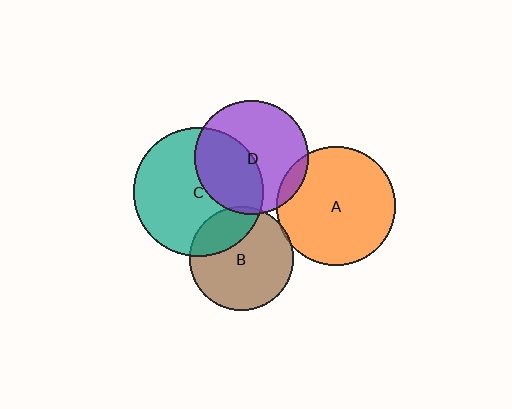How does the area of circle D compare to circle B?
Approximately 1.2 times.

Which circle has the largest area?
Circle C (teal).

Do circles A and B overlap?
Yes.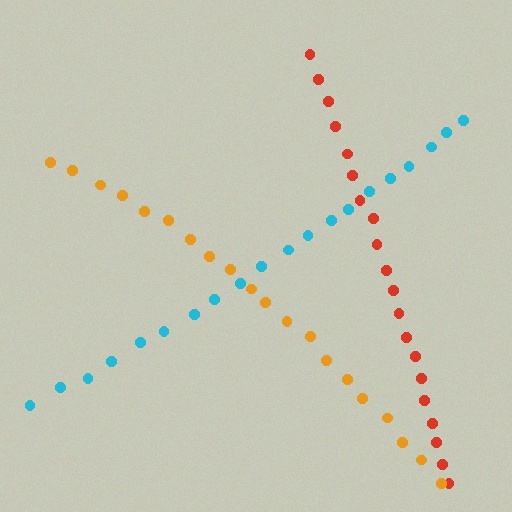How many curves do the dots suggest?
There are 3 distinct paths.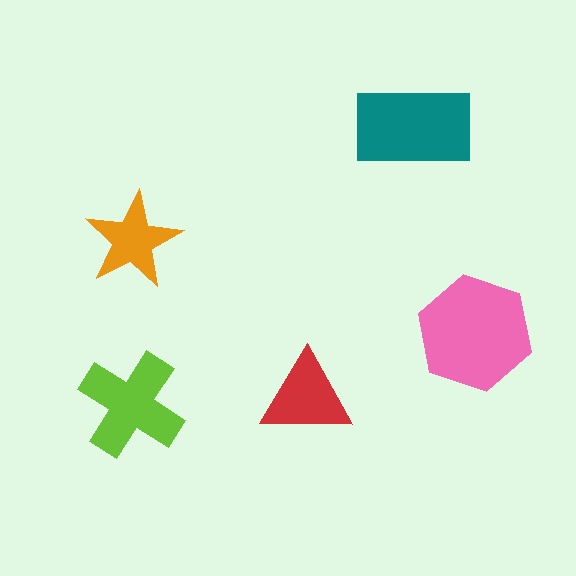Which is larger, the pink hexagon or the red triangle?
The pink hexagon.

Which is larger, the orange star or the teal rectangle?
The teal rectangle.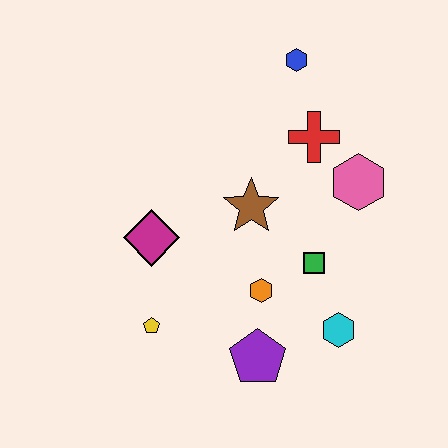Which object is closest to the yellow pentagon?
The magenta diamond is closest to the yellow pentagon.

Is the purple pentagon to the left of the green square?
Yes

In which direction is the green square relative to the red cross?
The green square is below the red cross.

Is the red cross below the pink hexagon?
No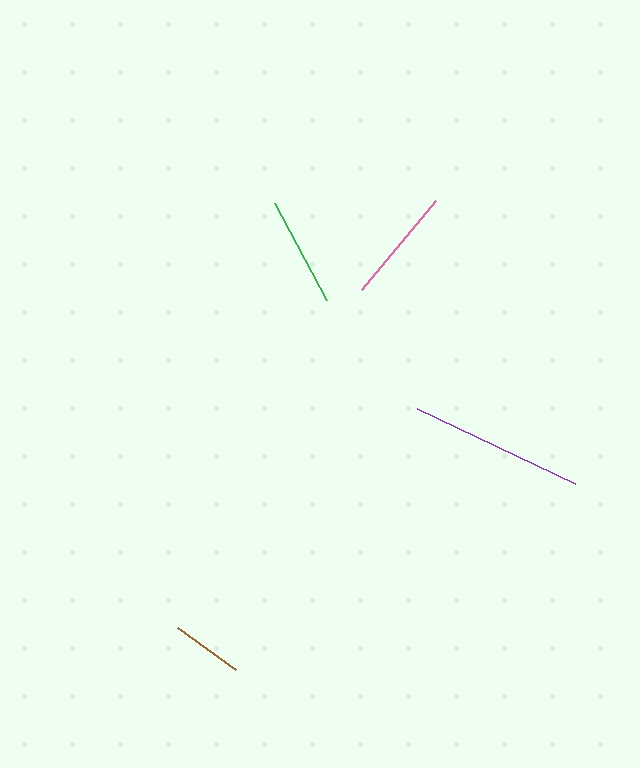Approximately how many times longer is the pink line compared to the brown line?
The pink line is approximately 1.6 times the length of the brown line.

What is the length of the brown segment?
The brown segment is approximately 71 pixels long.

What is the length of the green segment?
The green segment is approximately 111 pixels long.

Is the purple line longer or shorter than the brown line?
The purple line is longer than the brown line.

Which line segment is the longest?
The purple line is the longest at approximately 174 pixels.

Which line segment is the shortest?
The brown line is the shortest at approximately 71 pixels.